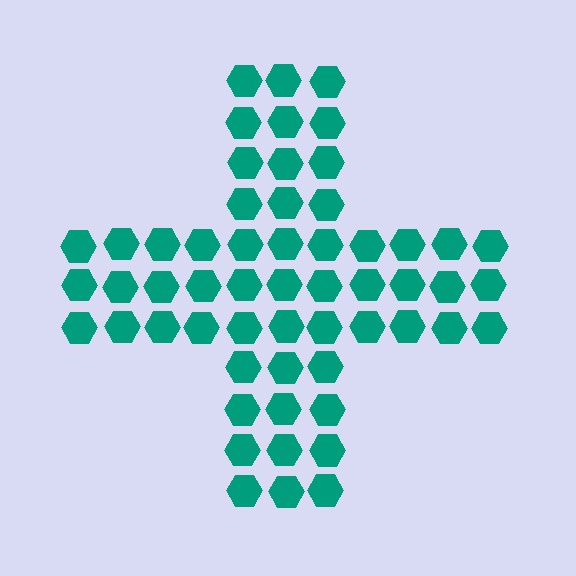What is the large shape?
The large shape is a cross.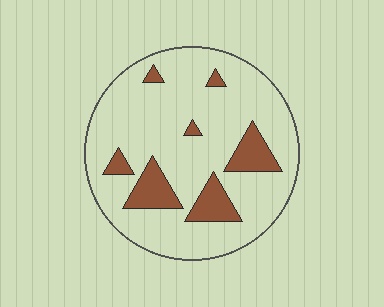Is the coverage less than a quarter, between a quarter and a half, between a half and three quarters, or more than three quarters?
Less than a quarter.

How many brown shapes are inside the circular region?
7.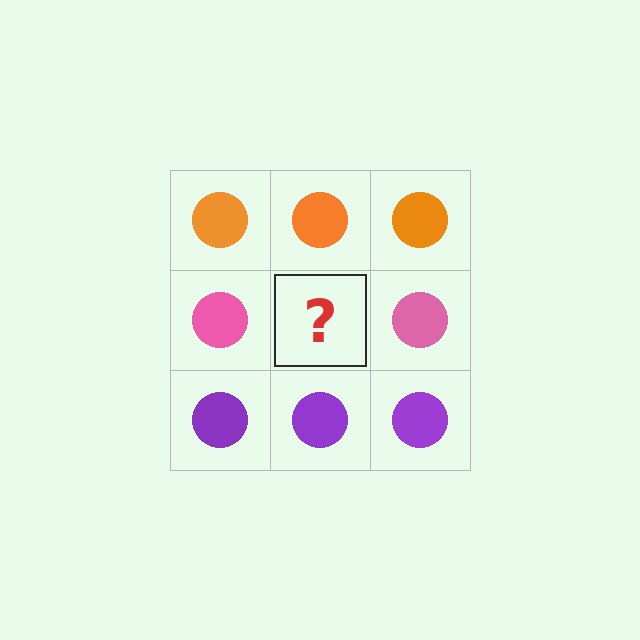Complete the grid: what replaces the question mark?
The question mark should be replaced with a pink circle.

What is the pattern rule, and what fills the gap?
The rule is that each row has a consistent color. The gap should be filled with a pink circle.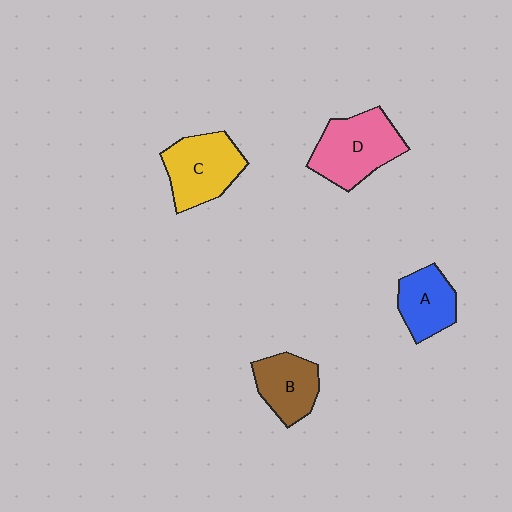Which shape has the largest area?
Shape D (pink).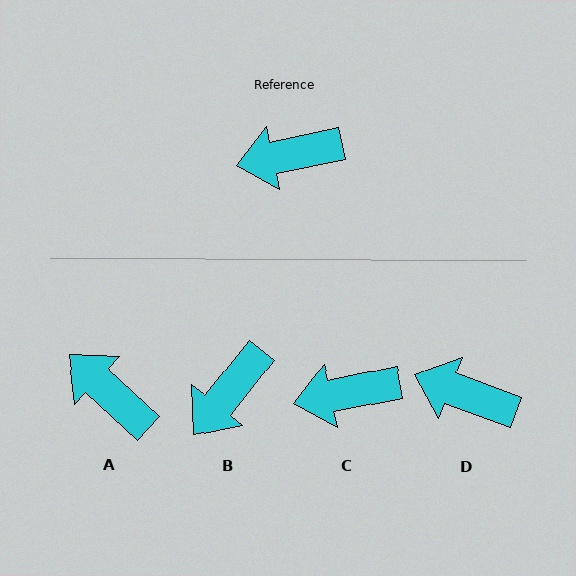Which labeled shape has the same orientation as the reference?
C.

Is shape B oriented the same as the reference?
No, it is off by about 40 degrees.